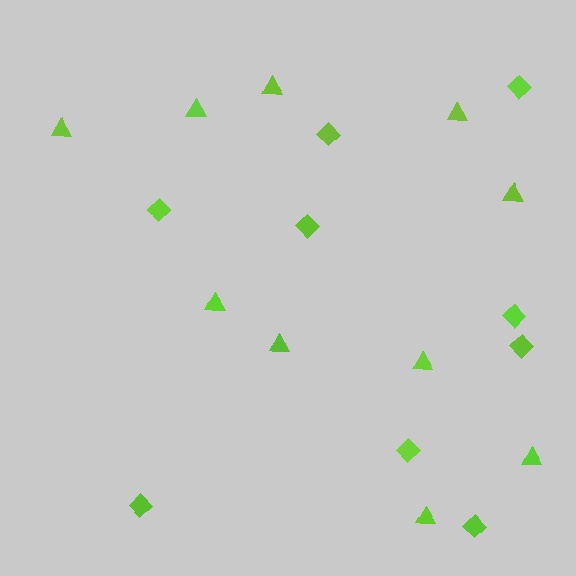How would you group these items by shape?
There are 2 groups: one group of diamonds (9) and one group of triangles (10).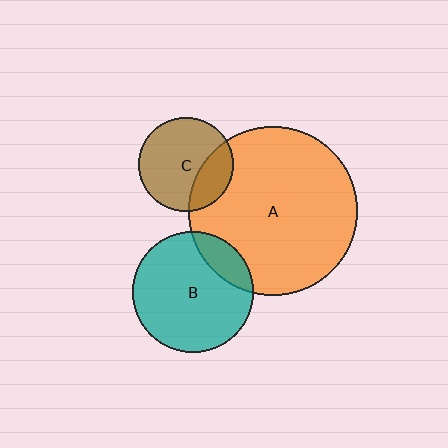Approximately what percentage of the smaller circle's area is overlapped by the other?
Approximately 25%.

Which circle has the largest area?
Circle A (orange).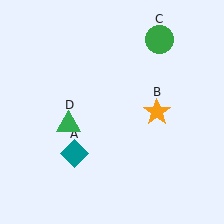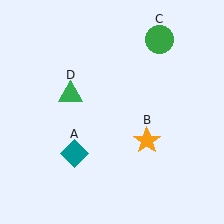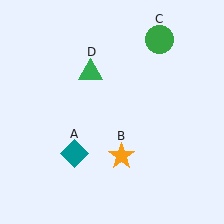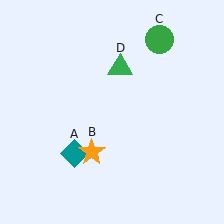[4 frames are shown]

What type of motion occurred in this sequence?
The orange star (object B), green triangle (object D) rotated clockwise around the center of the scene.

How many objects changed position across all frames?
2 objects changed position: orange star (object B), green triangle (object D).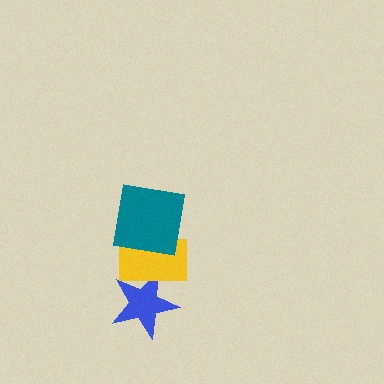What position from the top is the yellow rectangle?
The yellow rectangle is 2nd from the top.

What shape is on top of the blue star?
The yellow rectangle is on top of the blue star.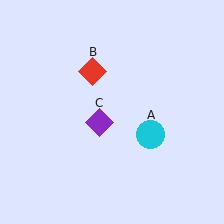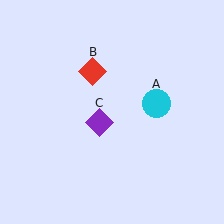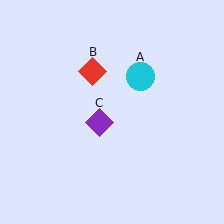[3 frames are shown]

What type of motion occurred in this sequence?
The cyan circle (object A) rotated counterclockwise around the center of the scene.